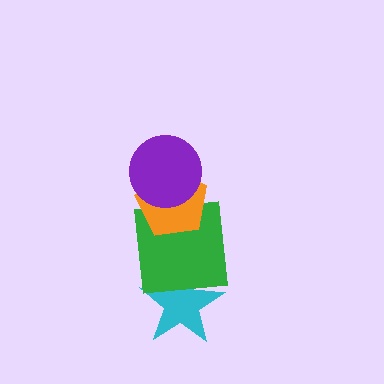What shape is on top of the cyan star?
The green square is on top of the cyan star.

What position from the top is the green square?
The green square is 3rd from the top.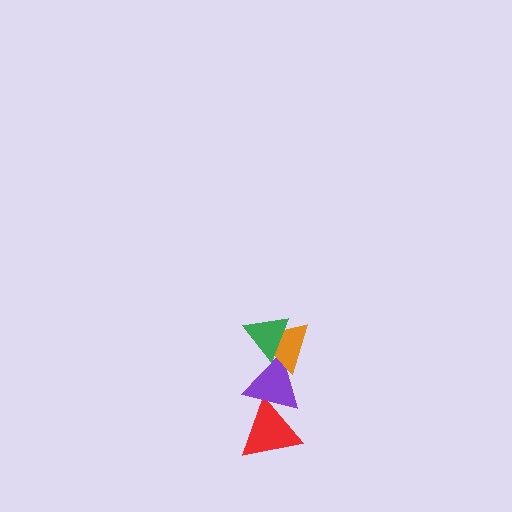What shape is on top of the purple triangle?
The orange triangle is on top of the purple triangle.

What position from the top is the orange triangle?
The orange triangle is 2nd from the top.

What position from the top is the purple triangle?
The purple triangle is 3rd from the top.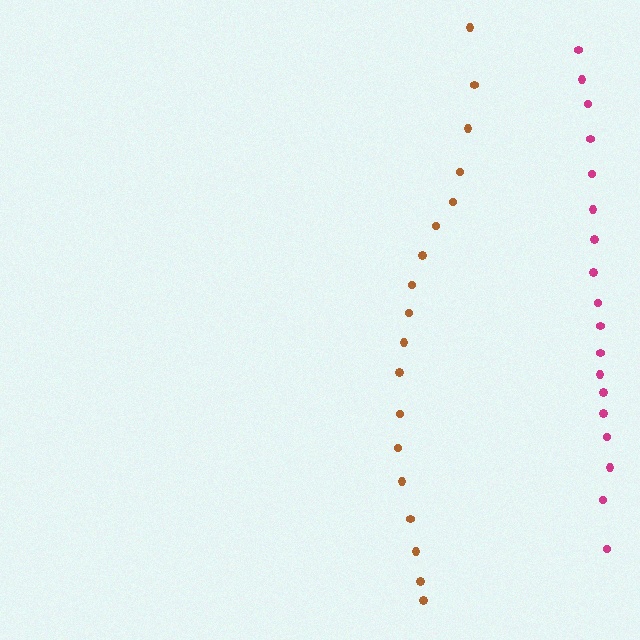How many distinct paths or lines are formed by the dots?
There are 2 distinct paths.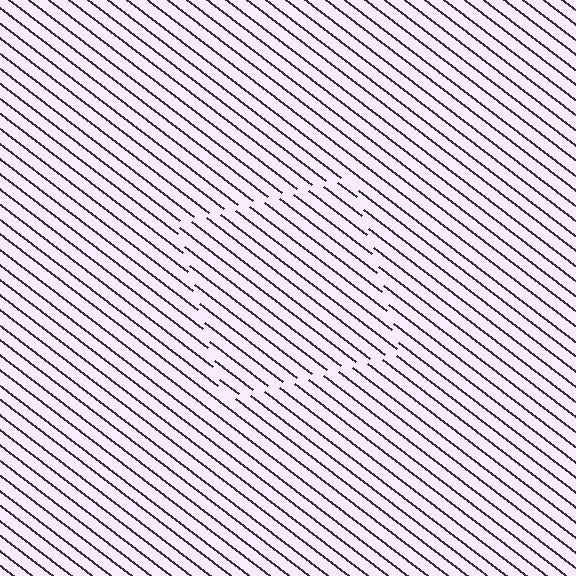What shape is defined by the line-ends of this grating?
An illusory square. The interior of the shape contains the same grating, shifted by half a period — the contour is defined by the phase discontinuity where line-ends from the inner and outer gratings abut.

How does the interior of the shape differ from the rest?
The interior of the shape contains the same grating, shifted by half a period — the contour is defined by the phase discontinuity where line-ends from the inner and outer gratings abut.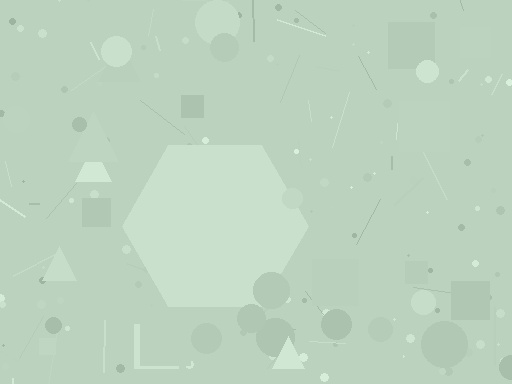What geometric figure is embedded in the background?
A hexagon is embedded in the background.